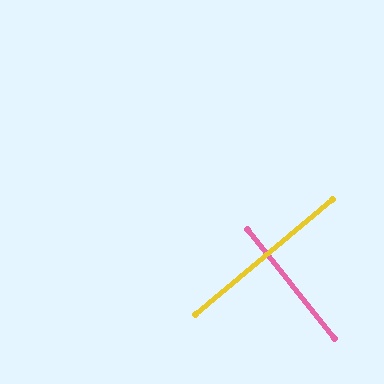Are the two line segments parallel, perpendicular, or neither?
Perpendicular — they meet at approximately 88°.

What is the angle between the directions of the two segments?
Approximately 88 degrees.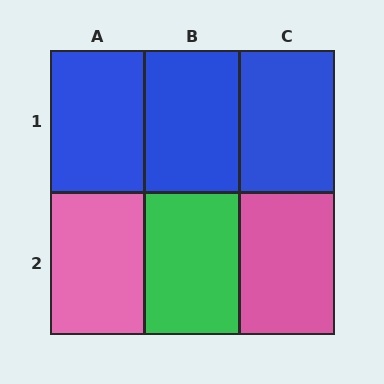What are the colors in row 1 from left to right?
Blue, blue, blue.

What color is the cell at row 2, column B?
Green.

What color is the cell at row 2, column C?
Pink.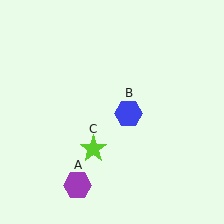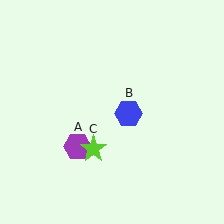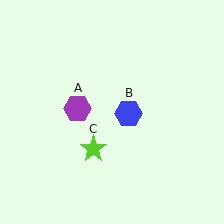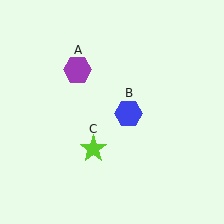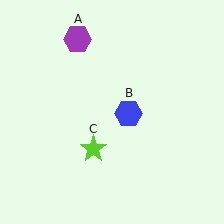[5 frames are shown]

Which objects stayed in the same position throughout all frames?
Blue hexagon (object B) and lime star (object C) remained stationary.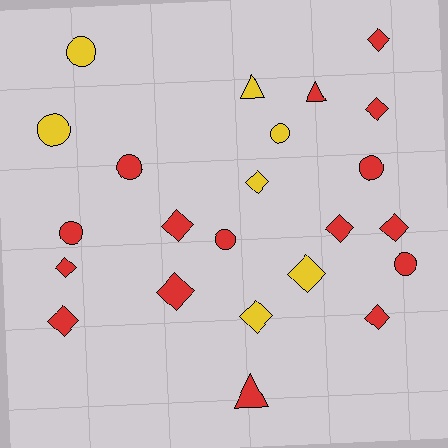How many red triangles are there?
There are 2 red triangles.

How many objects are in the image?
There are 23 objects.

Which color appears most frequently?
Red, with 16 objects.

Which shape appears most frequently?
Diamond, with 12 objects.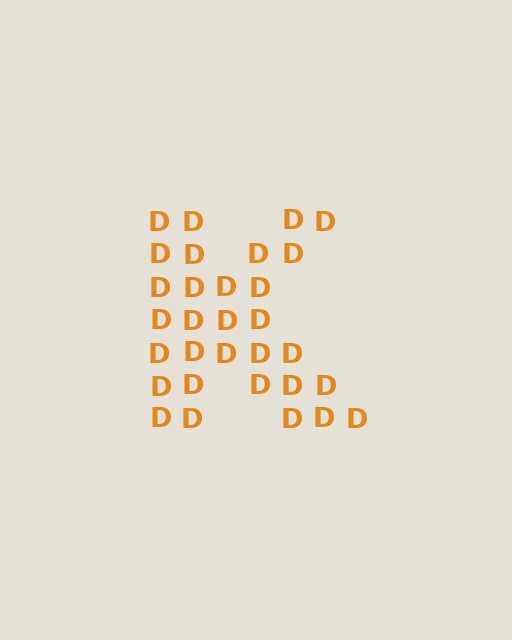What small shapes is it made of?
It is made of small letter D's.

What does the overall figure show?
The overall figure shows the letter K.